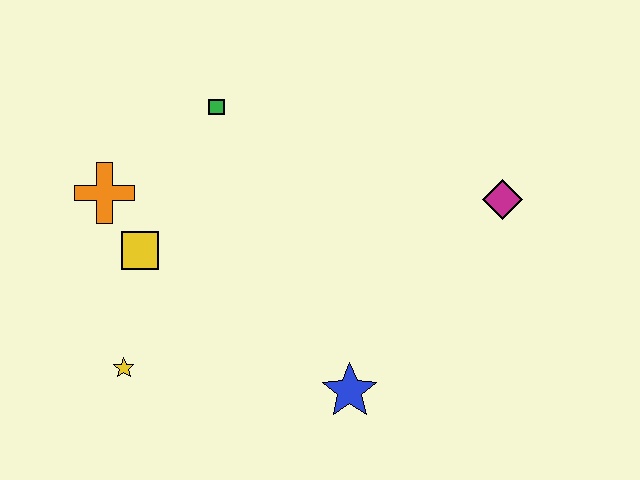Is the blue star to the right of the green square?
Yes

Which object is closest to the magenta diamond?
The blue star is closest to the magenta diamond.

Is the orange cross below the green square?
Yes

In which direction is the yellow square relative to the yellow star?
The yellow square is above the yellow star.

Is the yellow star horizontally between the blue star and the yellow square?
No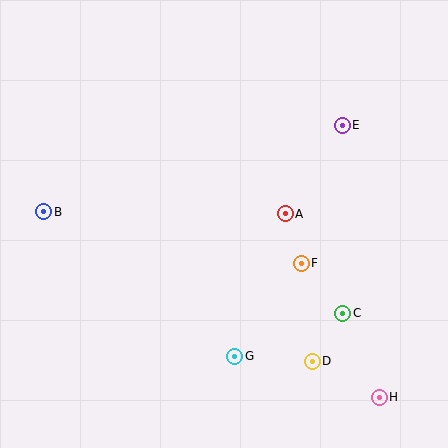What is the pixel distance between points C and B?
The distance between C and B is 316 pixels.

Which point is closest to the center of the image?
Point A at (285, 214) is closest to the center.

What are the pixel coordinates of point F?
Point F is at (301, 263).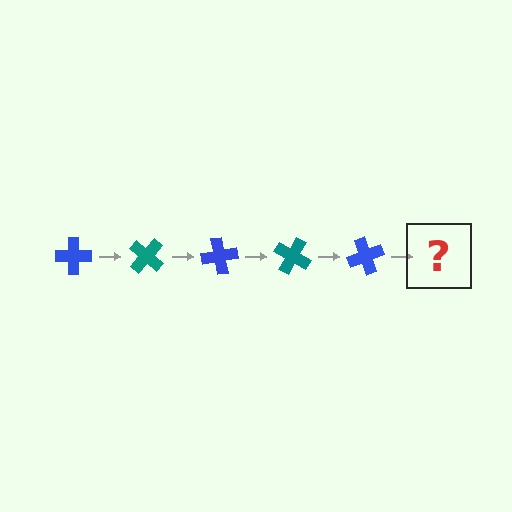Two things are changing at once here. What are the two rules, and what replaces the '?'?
The two rules are that it rotates 40 degrees each step and the color cycles through blue and teal. The '?' should be a teal cross, rotated 200 degrees from the start.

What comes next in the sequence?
The next element should be a teal cross, rotated 200 degrees from the start.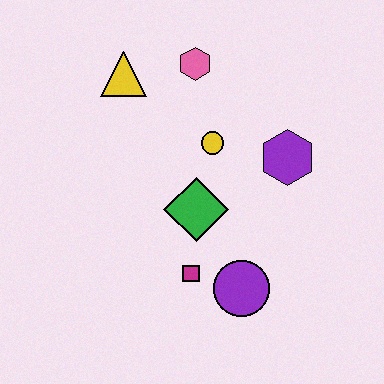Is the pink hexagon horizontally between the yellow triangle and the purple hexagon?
Yes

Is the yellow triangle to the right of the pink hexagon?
No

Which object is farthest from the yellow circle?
The purple circle is farthest from the yellow circle.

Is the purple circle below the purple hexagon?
Yes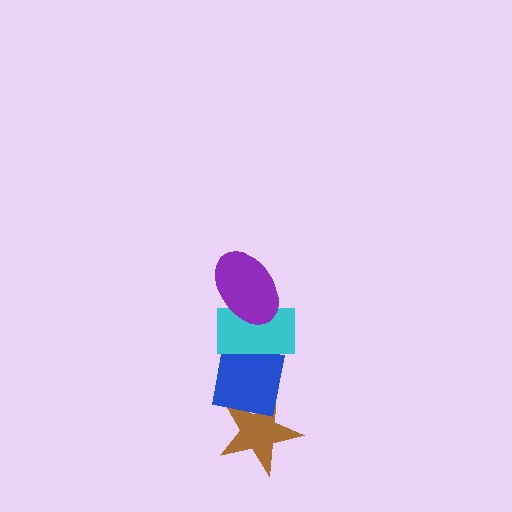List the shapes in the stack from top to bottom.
From top to bottom: the purple ellipse, the cyan rectangle, the blue square, the brown star.